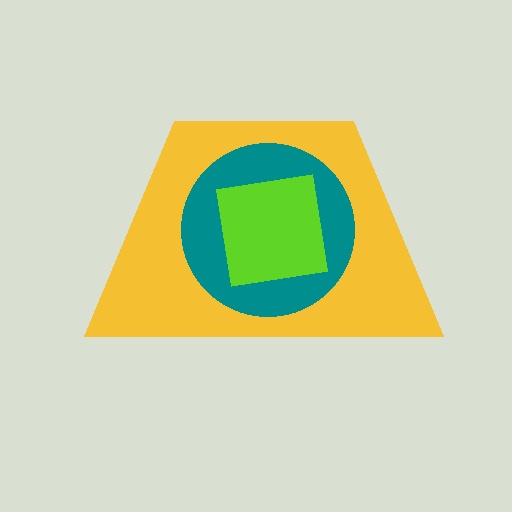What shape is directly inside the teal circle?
The lime square.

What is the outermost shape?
The yellow trapezoid.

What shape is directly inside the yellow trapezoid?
The teal circle.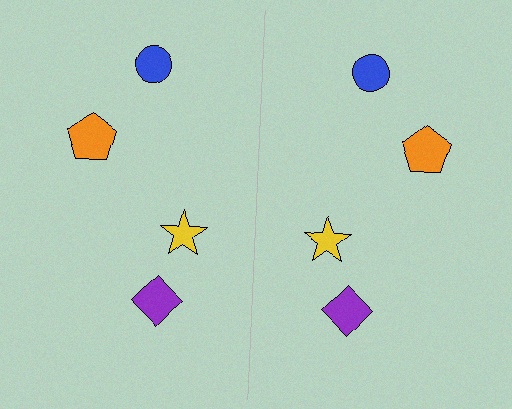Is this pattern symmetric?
Yes, this pattern has bilateral (reflection) symmetry.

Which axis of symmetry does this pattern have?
The pattern has a vertical axis of symmetry running through the center of the image.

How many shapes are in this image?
There are 8 shapes in this image.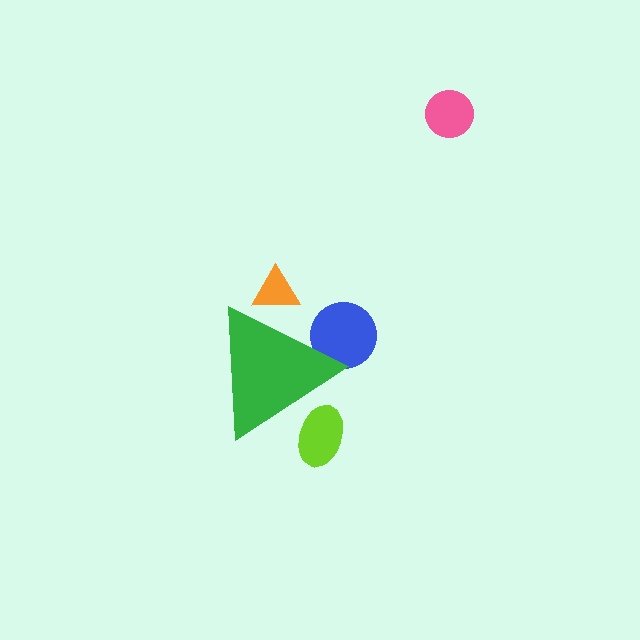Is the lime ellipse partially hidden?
Yes, the lime ellipse is partially hidden behind the green triangle.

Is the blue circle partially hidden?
Yes, the blue circle is partially hidden behind the green triangle.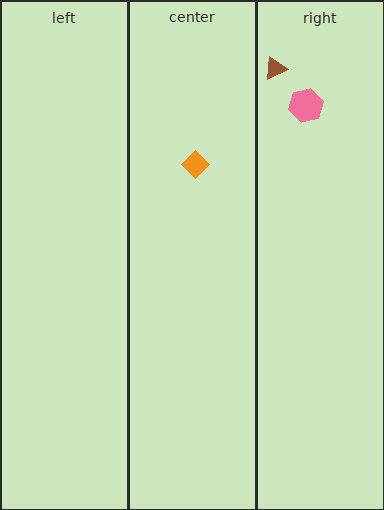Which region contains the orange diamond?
The center region.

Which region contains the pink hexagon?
The right region.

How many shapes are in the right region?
2.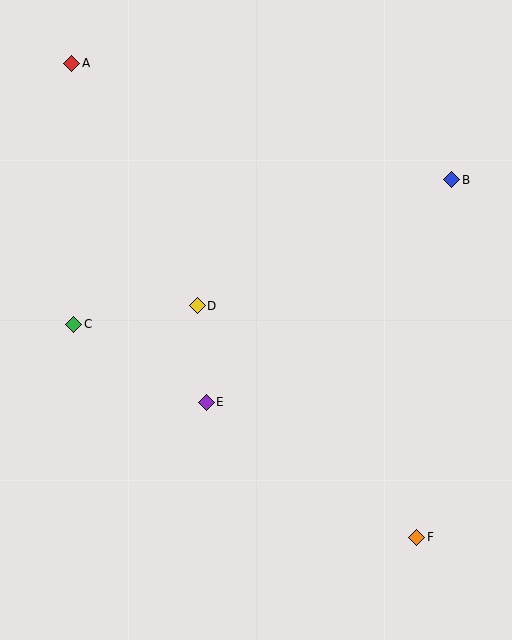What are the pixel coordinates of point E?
Point E is at (206, 402).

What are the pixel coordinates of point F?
Point F is at (417, 537).